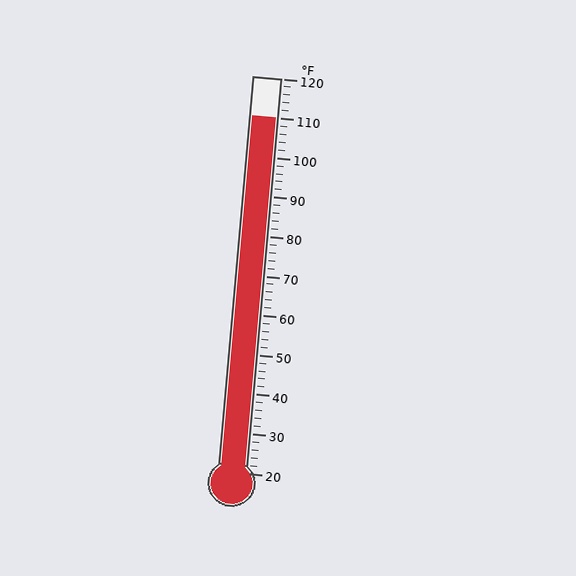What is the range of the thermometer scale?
The thermometer scale ranges from 20°F to 120°F.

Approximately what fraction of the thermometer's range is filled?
The thermometer is filled to approximately 90% of its range.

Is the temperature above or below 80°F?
The temperature is above 80°F.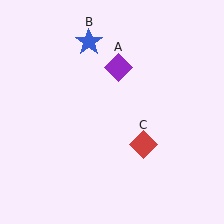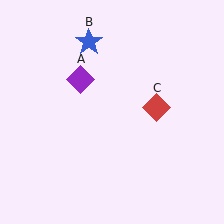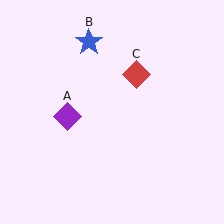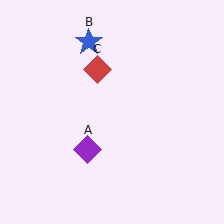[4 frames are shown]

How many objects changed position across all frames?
2 objects changed position: purple diamond (object A), red diamond (object C).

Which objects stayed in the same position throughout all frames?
Blue star (object B) remained stationary.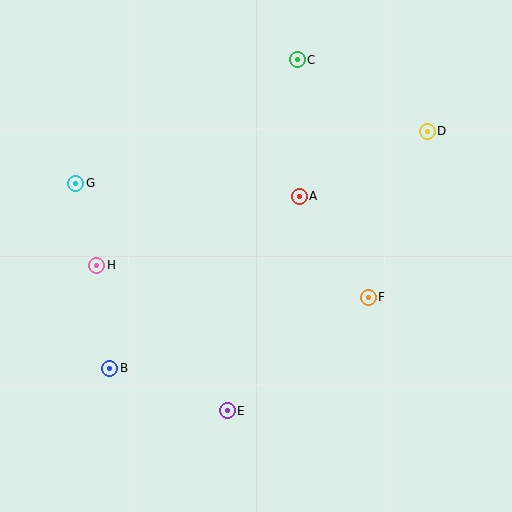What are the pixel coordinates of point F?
Point F is at (368, 297).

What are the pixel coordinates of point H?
Point H is at (97, 265).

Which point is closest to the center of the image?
Point A at (299, 196) is closest to the center.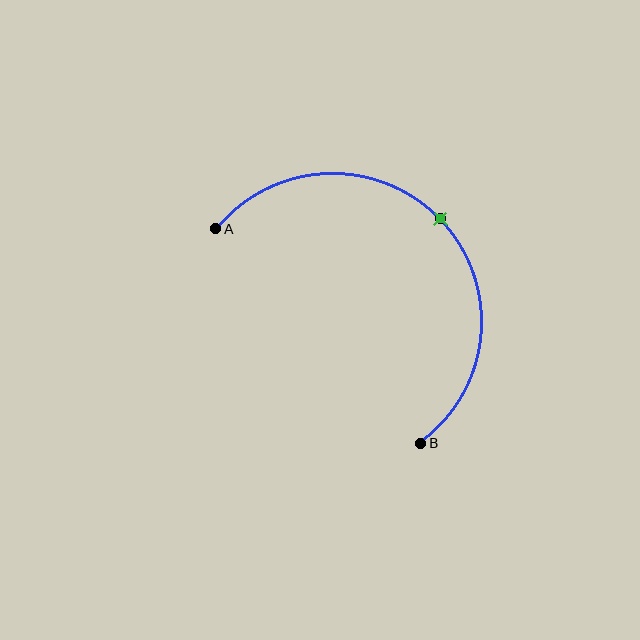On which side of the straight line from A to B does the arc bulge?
The arc bulges above and to the right of the straight line connecting A and B.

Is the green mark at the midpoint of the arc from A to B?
Yes. The green mark lies on the arc at equal arc-length from both A and B — it is the arc midpoint.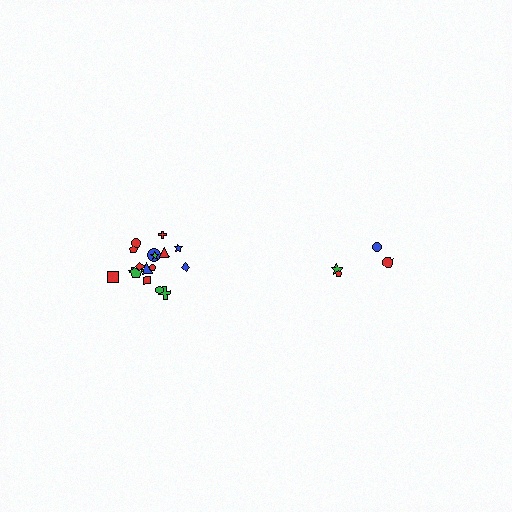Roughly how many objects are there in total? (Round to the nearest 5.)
Roughly 25 objects in total.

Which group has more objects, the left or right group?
The left group.